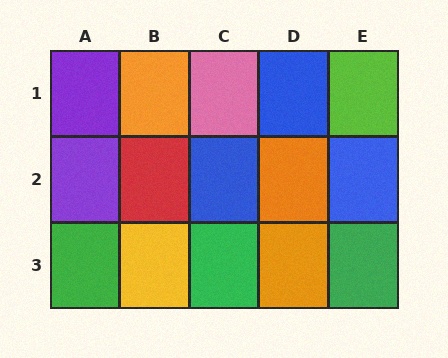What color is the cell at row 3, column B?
Yellow.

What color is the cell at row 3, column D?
Orange.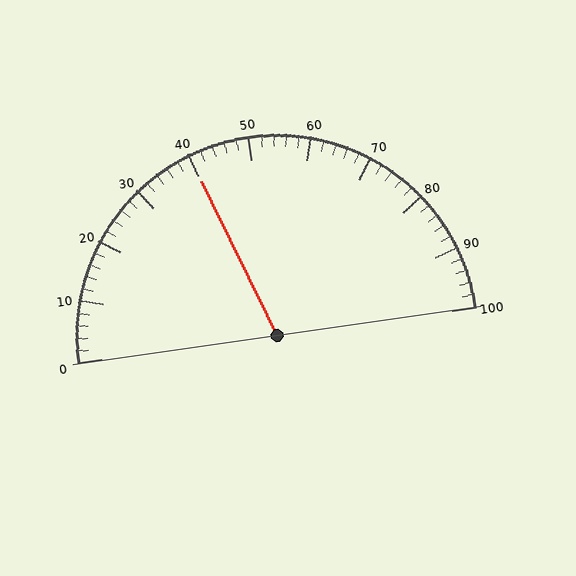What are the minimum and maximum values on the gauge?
The gauge ranges from 0 to 100.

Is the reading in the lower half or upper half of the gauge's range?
The reading is in the lower half of the range (0 to 100).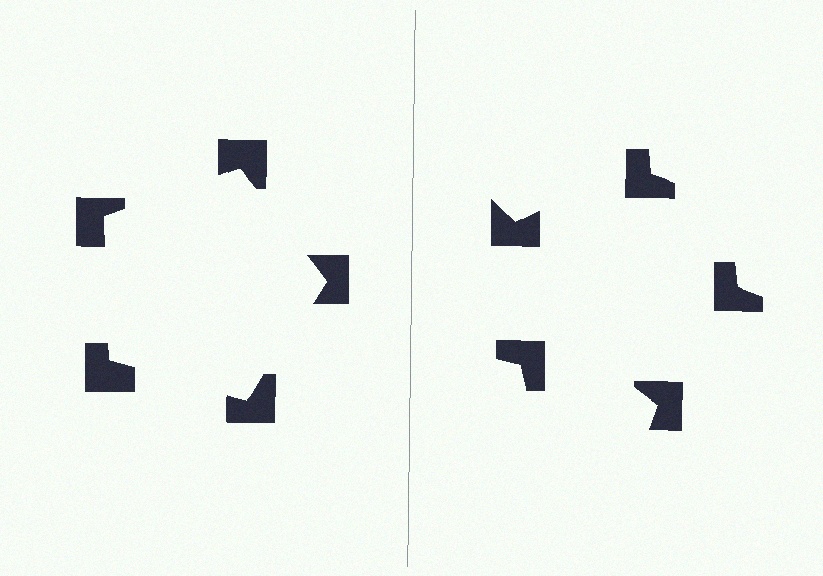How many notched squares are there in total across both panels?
10 — 5 on each side.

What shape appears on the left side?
An illusory pentagon.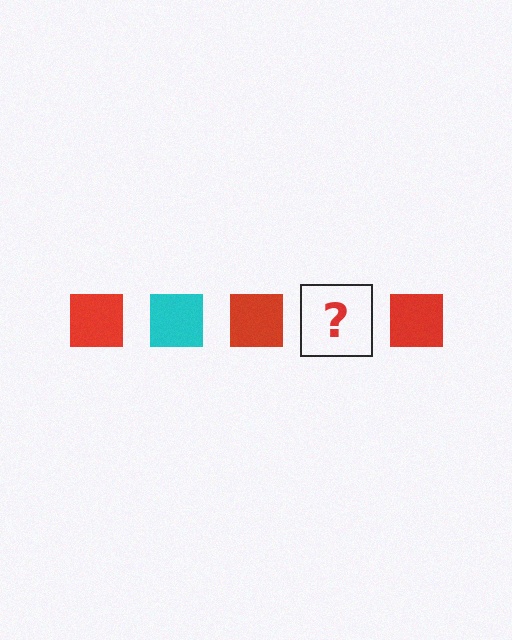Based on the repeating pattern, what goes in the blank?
The blank should be a cyan square.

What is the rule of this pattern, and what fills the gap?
The rule is that the pattern cycles through red, cyan squares. The gap should be filled with a cyan square.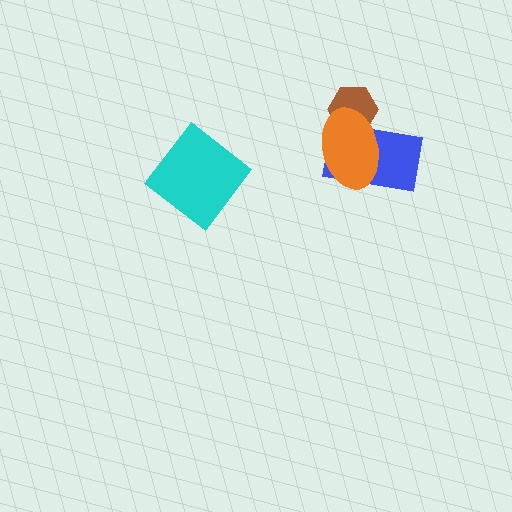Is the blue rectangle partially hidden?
Yes, it is partially covered by another shape.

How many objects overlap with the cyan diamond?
0 objects overlap with the cyan diamond.